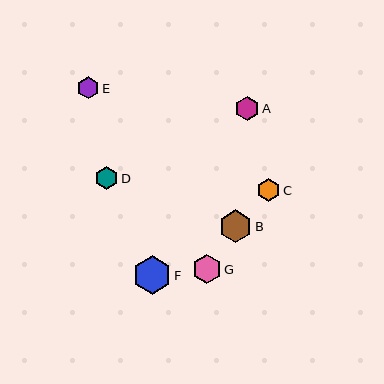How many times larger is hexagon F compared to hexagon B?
Hexagon F is approximately 1.2 times the size of hexagon B.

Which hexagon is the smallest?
Hexagon E is the smallest with a size of approximately 22 pixels.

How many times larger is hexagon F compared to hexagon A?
Hexagon F is approximately 1.6 times the size of hexagon A.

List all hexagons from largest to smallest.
From largest to smallest: F, B, G, A, D, C, E.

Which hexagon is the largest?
Hexagon F is the largest with a size of approximately 38 pixels.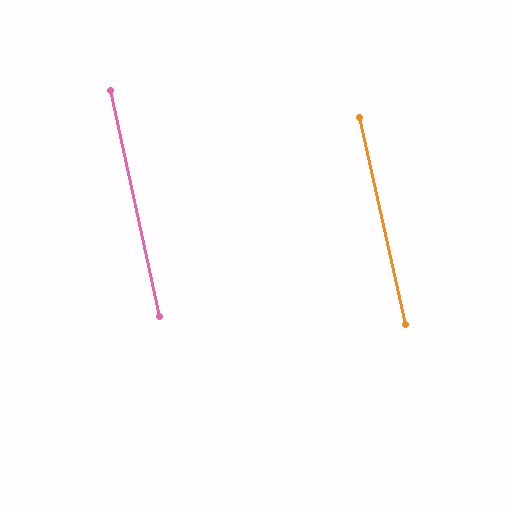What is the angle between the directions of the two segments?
Approximately 0 degrees.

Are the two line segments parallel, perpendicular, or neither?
Parallel — their directions differ by only 0.3°.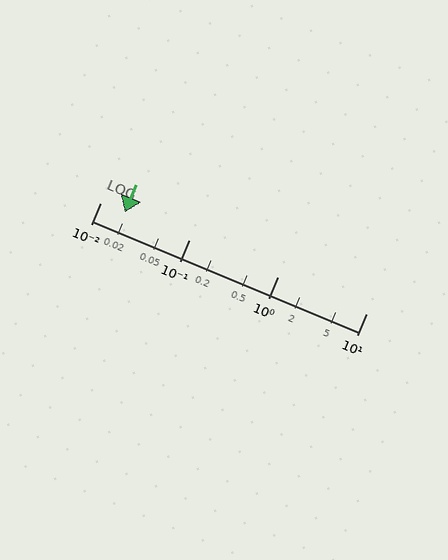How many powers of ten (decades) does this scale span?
The scale spans 3 decades, from 0.01 to 10.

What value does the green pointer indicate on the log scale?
The pointer indicates approximately 0.019.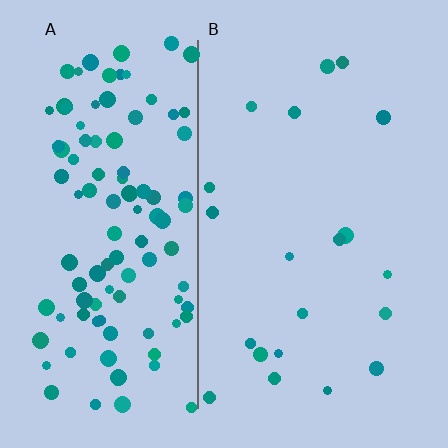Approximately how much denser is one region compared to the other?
Approximately 5.3× — region A over region B.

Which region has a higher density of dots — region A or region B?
A (the left).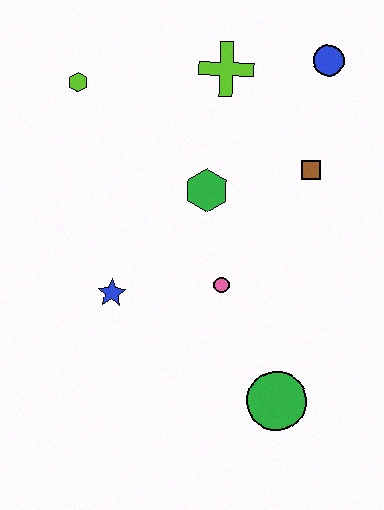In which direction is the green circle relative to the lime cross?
The green circle is below the lime cross.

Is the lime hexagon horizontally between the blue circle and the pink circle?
No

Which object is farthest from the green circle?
The lime hexagon is farthest from the green circle.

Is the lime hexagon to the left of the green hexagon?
Yes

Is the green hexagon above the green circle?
Yes